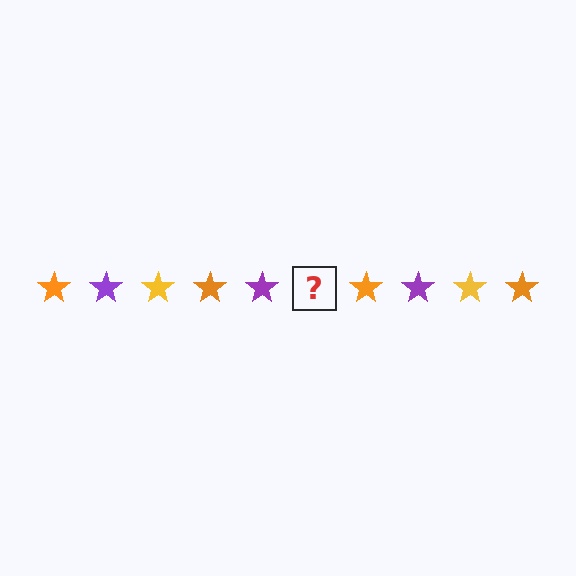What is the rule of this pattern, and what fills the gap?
The rule is that the pattern cycles through orange, purple, yellow stars. The gap should be filled with a yellow star.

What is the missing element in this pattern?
The missing element is a yellow star.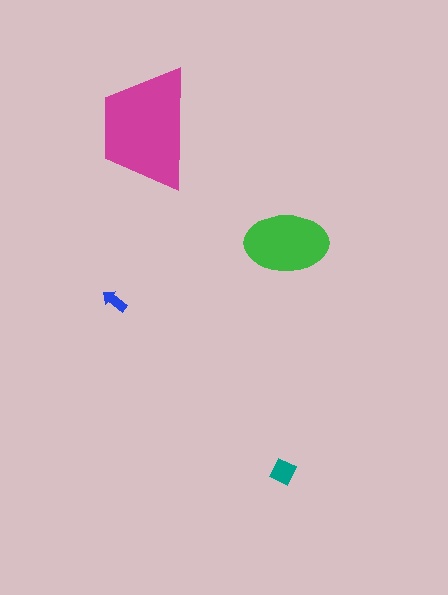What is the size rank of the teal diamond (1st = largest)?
3rd.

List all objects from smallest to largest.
The blue arrow, the teal diamond, the green ellipse, the magenta trapezoid.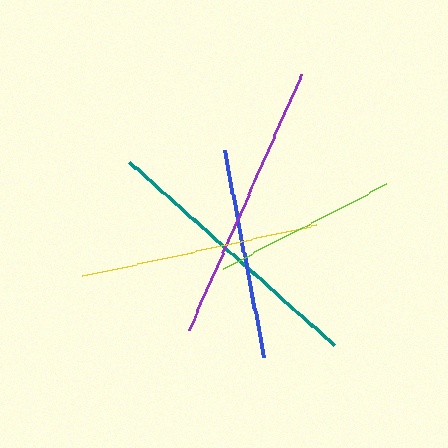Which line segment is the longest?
The purple line is the longest at approximately 279 pixels.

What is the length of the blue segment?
The blue segment is approximately 212 pixels long.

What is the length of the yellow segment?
The yellow segment is approximately 239 pixels long.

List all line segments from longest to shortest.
From longest to shortest: purple, teal, yellow, blue, lime.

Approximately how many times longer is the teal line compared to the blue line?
The teal line is approximately 1.3 times the length of the blue line.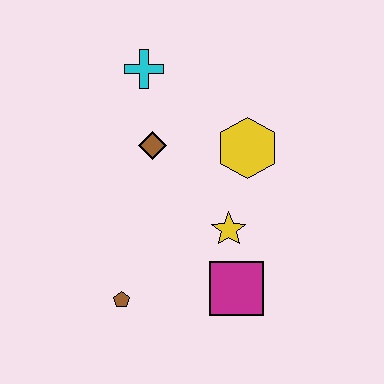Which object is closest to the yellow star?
The magenta square is closest to the yellow star.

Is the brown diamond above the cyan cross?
No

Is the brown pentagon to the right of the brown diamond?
No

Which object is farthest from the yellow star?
The cyan cross is farthest from the yellow star.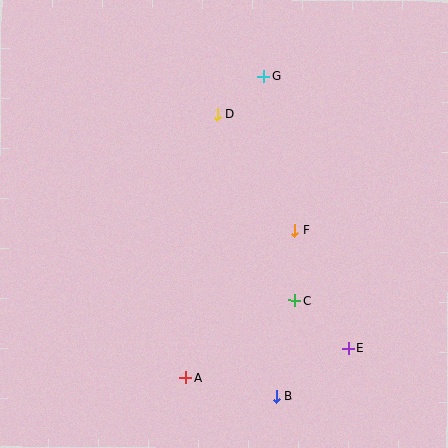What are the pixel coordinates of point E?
Point E is at (348, 348).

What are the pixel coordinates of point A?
Point A is at (185, 377).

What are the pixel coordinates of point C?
Point C is at (295, 300).